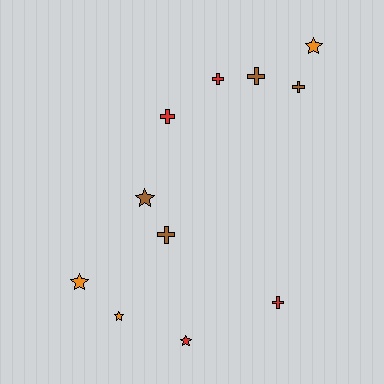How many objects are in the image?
There are 11 objects.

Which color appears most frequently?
Brown, with 4 objects.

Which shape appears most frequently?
Cross, with 6 objects.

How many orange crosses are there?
There are no orange crosses.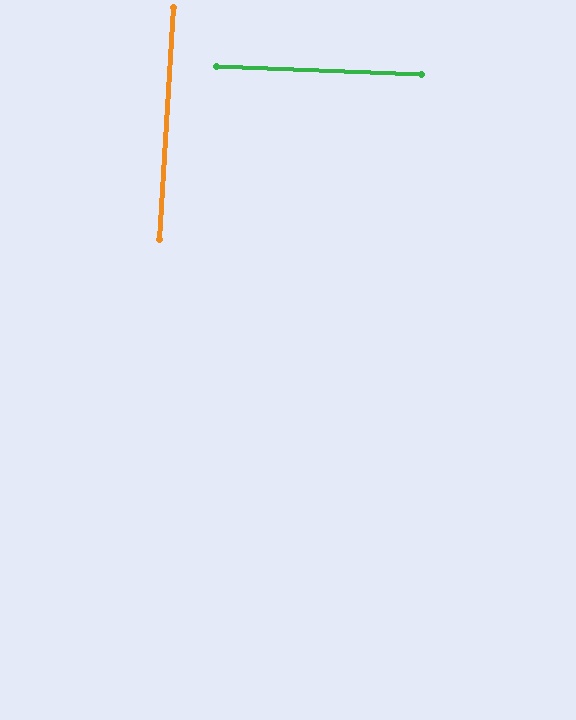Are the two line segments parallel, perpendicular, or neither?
Perpendicular — they meet at approximately 89°.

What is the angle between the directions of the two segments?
Approximately 89 degrees.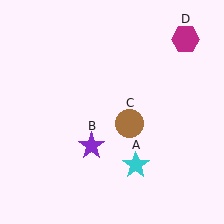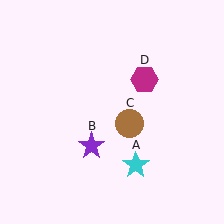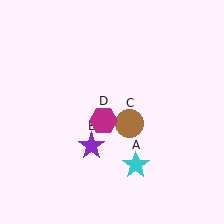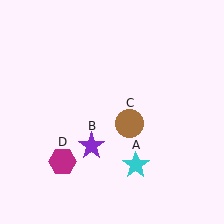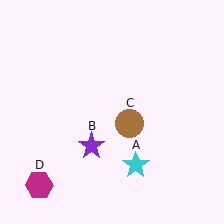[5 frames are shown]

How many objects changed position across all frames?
1 object changed position: magenta hexagon (object D).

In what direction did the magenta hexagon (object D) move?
The magenta hexagon (object D) moved down and to the left.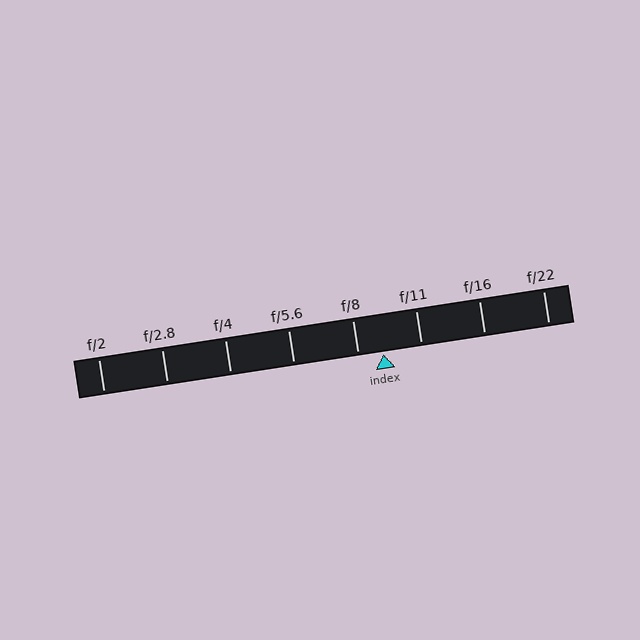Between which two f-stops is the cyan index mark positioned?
The index mark is between f/8 and f/11.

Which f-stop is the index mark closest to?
The index mark is closest to f/8.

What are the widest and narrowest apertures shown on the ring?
The widest aperture shown is f/2 and the narrowest is f/22.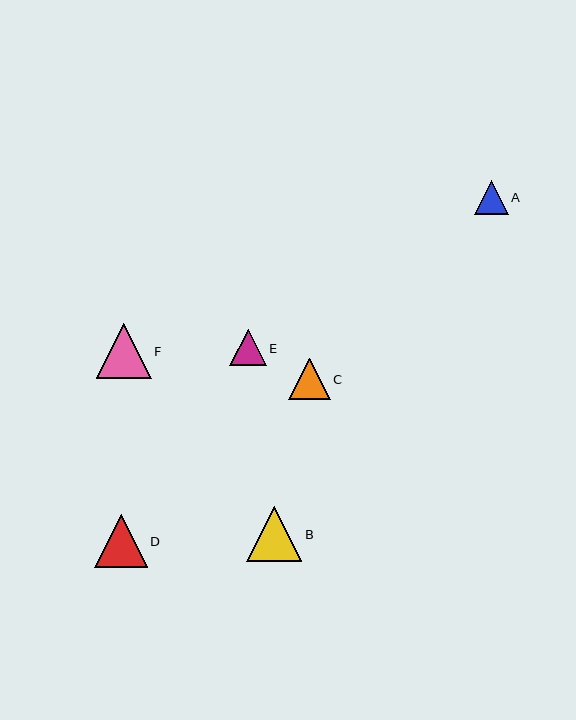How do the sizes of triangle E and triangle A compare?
Triangle E and triangle A are approximately the same size.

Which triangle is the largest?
Triangle F is the largest with a size of approximately 55 pixels.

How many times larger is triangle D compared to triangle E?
Triangle D is approximately 1.5 times the size of triangle E.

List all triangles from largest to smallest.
From largest to smallest: F, B, D, C, E, A.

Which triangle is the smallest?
Triangle A is the smallest with a size of approximately 34 pixels.